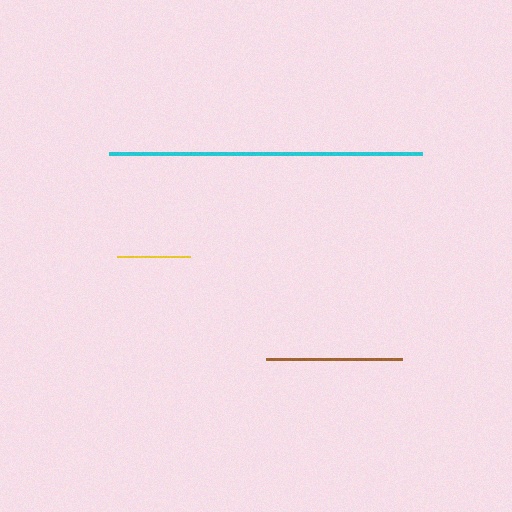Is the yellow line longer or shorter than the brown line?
The brown line is longer than the yellow line.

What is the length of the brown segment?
The brown segment is approximately 136 pixels long.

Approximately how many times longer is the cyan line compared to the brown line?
The cyan line is approximately 2.3 times the length of the brown line.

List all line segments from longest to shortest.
From longest to shortest: cyan, brown, yellow.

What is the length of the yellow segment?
The yellow segment is approximately 72 pixels long.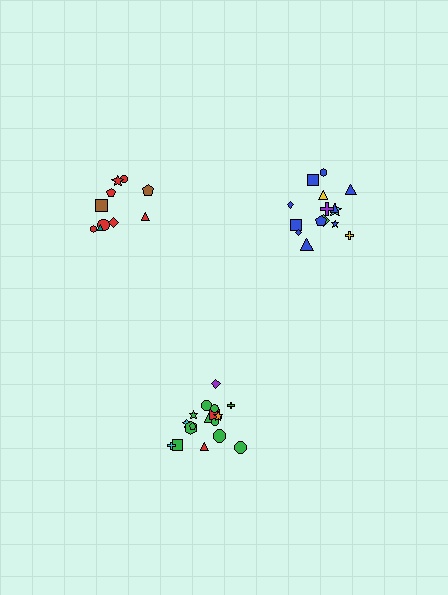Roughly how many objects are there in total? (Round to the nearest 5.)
Roughly 45 objects in total.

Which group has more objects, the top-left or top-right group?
The top-right group.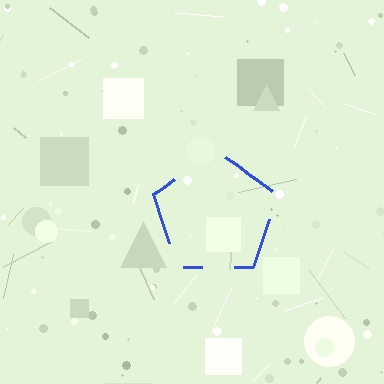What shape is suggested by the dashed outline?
The dashed outline suggests a pentagon.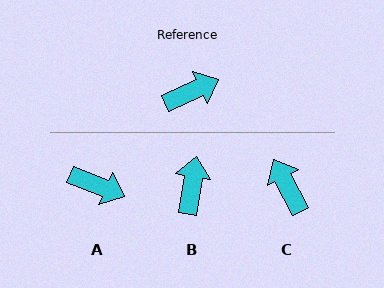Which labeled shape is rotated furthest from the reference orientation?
C, about 94 degrees away.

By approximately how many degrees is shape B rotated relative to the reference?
Approximately 57 degrees counter-clockwise.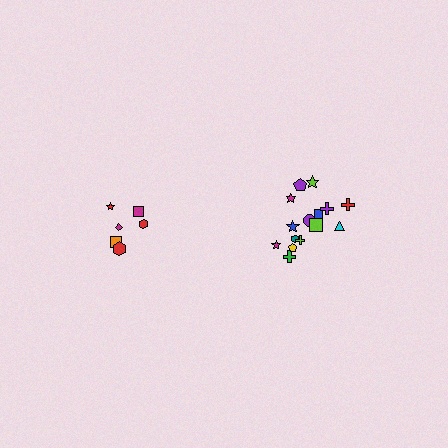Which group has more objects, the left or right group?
The right group.